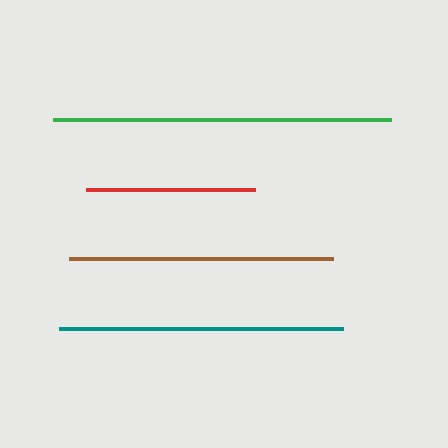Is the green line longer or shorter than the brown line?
The green line is longer than the brown line.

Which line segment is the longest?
The green line is the longest at approximately 338 pixels.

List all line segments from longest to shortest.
From longest to shortest: green, teal, brown, red.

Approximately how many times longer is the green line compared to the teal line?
The green line is approximately 1.2 times the length of the teal line.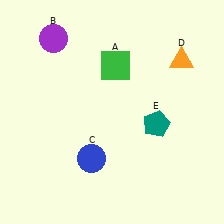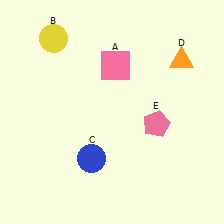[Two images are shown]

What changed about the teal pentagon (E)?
In Image 1, E is teal. In Image 2, it changed to pink.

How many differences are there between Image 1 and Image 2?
There are 3 differences between the two images.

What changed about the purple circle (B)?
In Image 1, B is purple. In Image 2, it changed to yellow.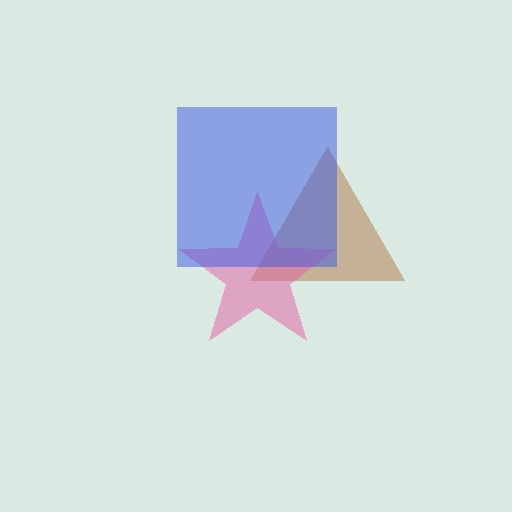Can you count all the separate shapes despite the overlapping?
Yes, there are 3 separate shapes.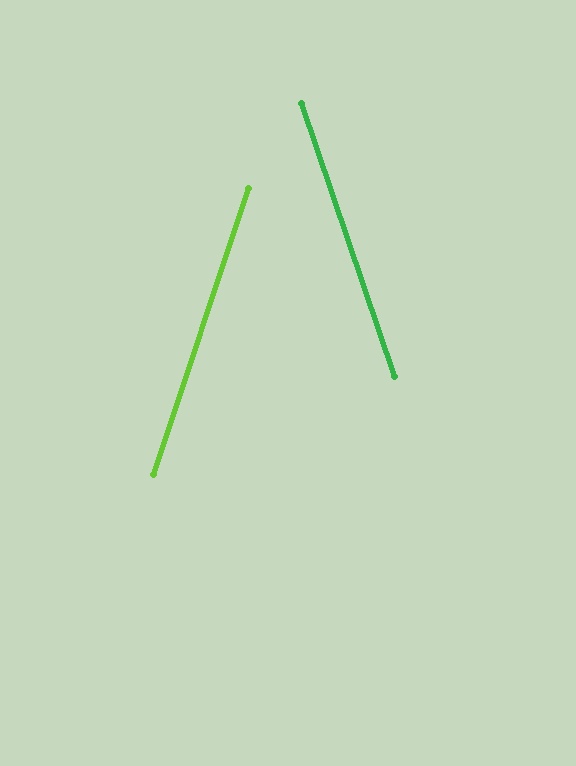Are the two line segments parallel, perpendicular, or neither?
Neither parallel nor perpendicular — they differ by about 37°.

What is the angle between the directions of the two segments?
Approximately 37 degrees.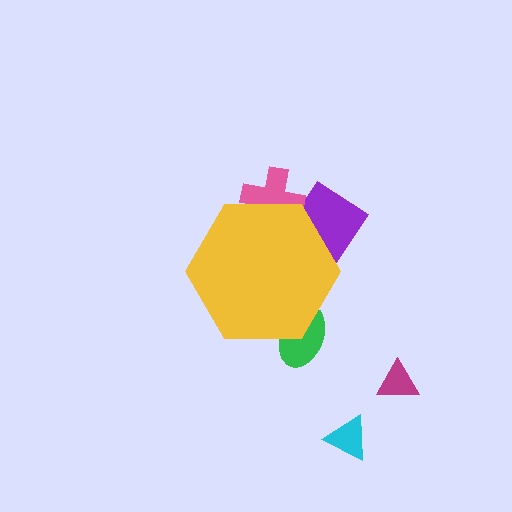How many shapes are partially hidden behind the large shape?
3 shapes are partially hidden.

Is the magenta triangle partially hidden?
No, the magenta triangle is fully visible.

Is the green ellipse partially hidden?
Yes, the green ellipse is partially hidden behind the yellow hexagon.